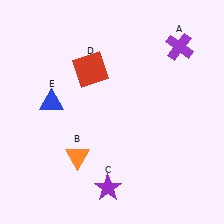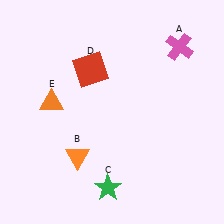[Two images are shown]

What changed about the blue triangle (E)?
In Image 1, E is blue. In Image 2, it changed to orange.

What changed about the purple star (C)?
In Image 1, C is purple. In Image 2, it changed to green.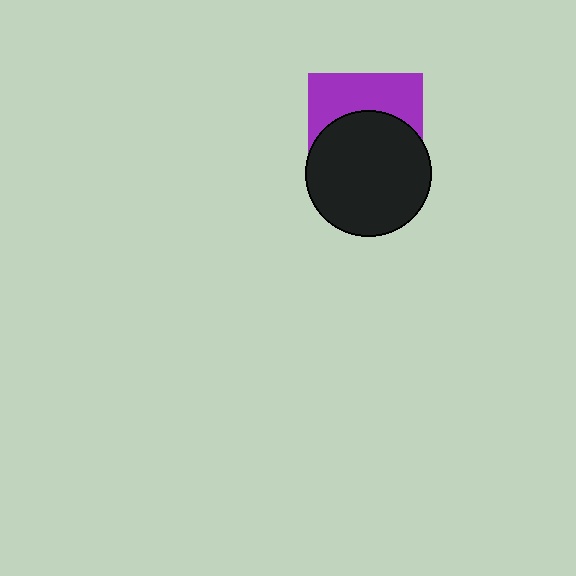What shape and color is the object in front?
The object in front is a black circle.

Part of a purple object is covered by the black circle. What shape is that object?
It is a square.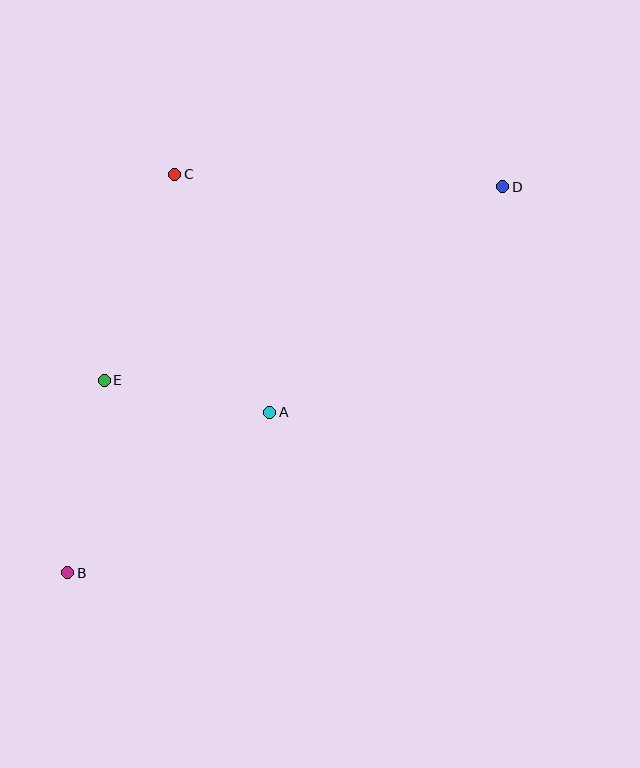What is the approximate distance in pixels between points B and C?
The distance between B and C is approximately 412 pixels.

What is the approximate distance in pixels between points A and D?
The distance between A and D is approximately 324 pixels.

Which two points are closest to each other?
Points A and E are closest to each other.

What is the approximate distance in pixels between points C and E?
The distance between C and E is approximately 218 pixels.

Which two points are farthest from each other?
Points B and D are farthest from each other.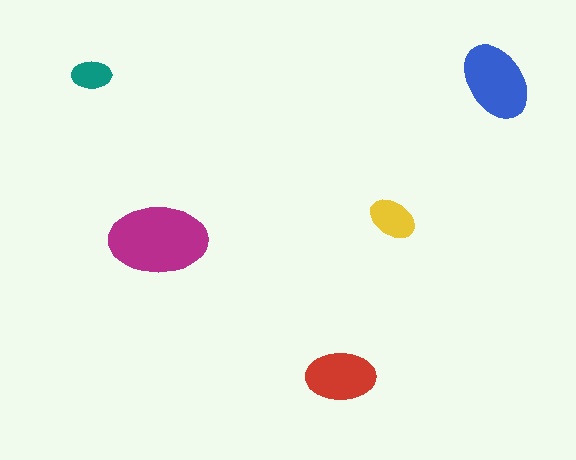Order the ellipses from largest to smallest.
the magenta one, the blue one, the red one, the yellow one, the teal one.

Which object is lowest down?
The red ellipse is bottommost.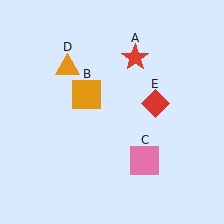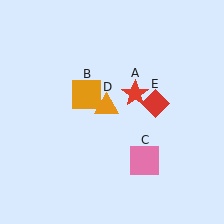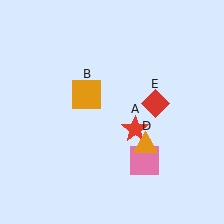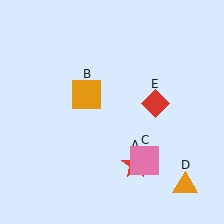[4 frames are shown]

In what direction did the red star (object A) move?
The red star (object A) moved down.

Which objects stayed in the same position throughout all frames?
Orange square (object B) and pink square (object C) and red diamond (object E) remained stationary.